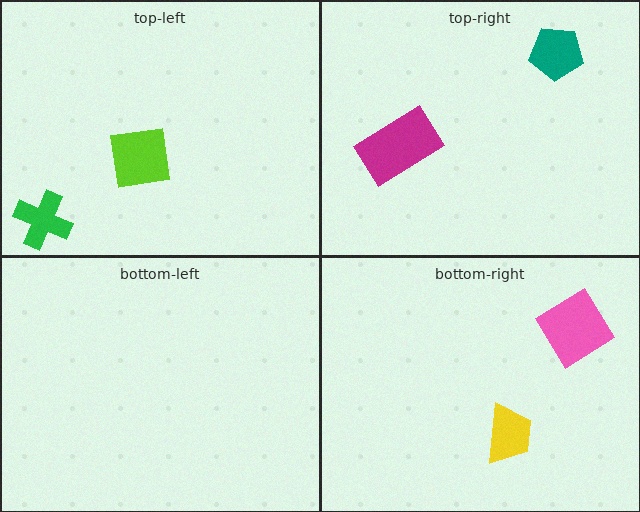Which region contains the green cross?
The top-left region.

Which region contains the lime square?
The top-left region.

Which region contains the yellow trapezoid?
The bottom-right region.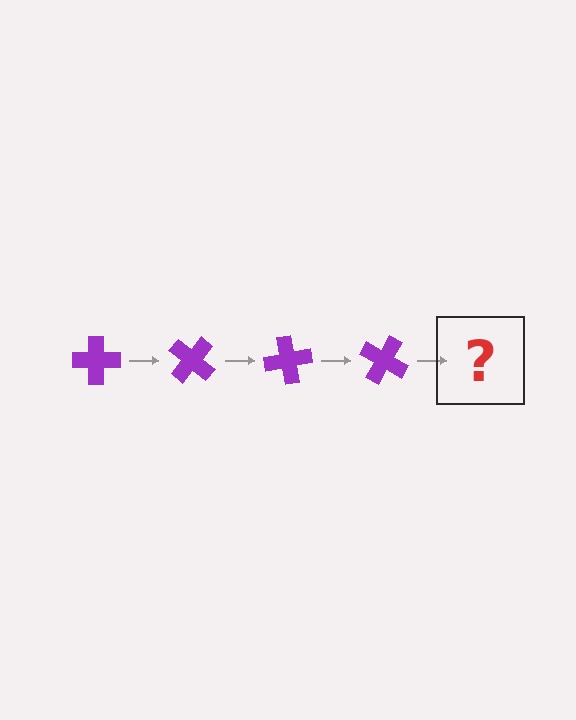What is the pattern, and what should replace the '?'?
The pattern is that the cross rotates 40 degrees each step. The '?' should be a purple cross rotated 160 degrees.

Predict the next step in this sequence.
The next step is a purple cross rotated 160 degrees.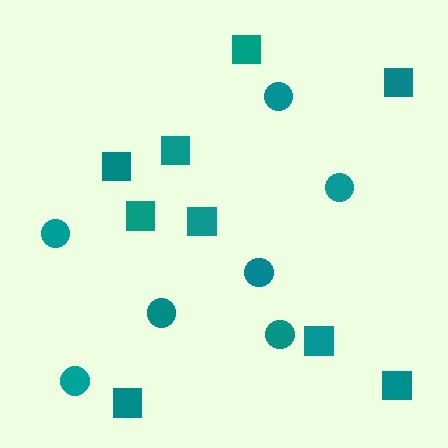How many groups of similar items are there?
There are 2 groups: one group of squares (9) and one group of circles (7).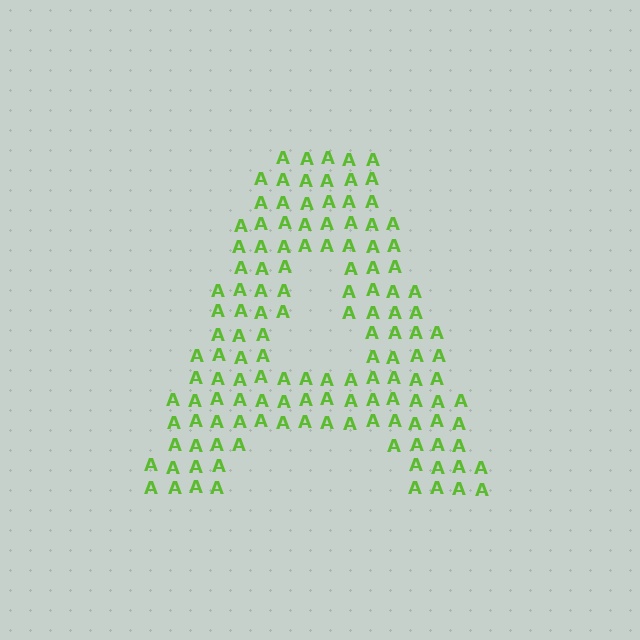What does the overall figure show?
The overall figure shows the letter A.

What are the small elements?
The small elements are letter A's.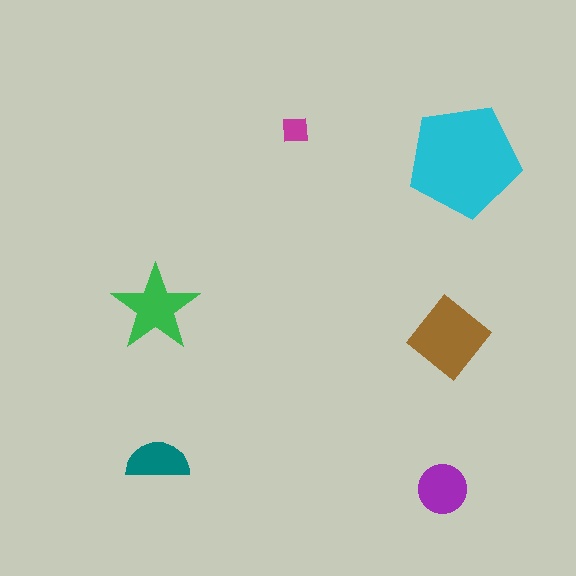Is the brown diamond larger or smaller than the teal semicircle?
Larger.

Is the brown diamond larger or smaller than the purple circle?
Larger.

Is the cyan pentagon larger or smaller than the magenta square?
Larger.